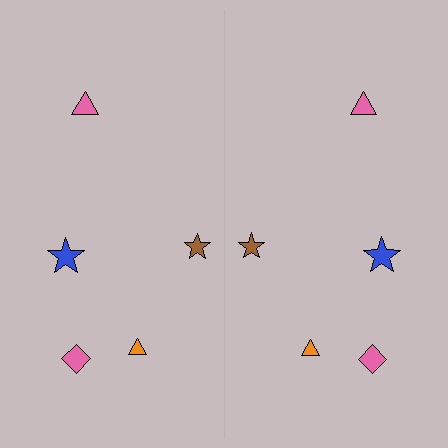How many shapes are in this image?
There are 10 shapes in this image.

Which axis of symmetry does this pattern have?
The pattern has a vertical axis of symmetry running through the center of the image.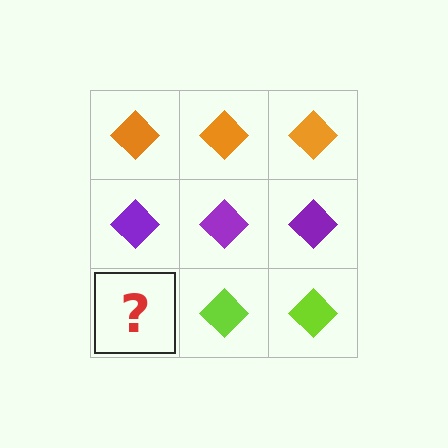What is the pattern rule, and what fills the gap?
The rule is that each row has a consistent color. The gap should be filled with a lime diamond.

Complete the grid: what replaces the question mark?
The question mark should be replaced with a lime diamond.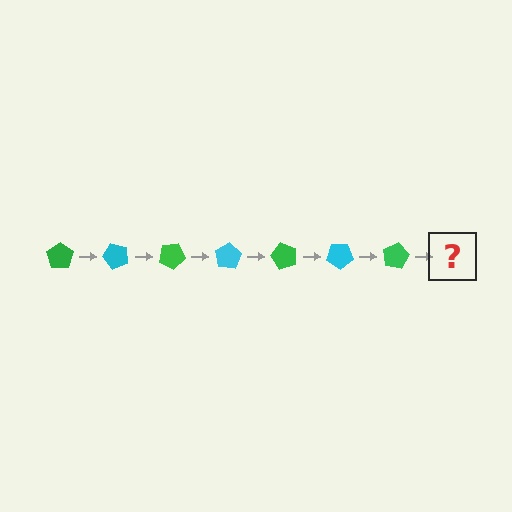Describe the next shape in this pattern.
It should be a cyan pentagon, rotated 350 degrees from the start.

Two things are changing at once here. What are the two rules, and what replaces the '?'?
The two rules are that it rotates 50 degrees each step and the color cycles through green and cyan. The '?' should be a cyan pentagon, rotated 350 degrees from the start.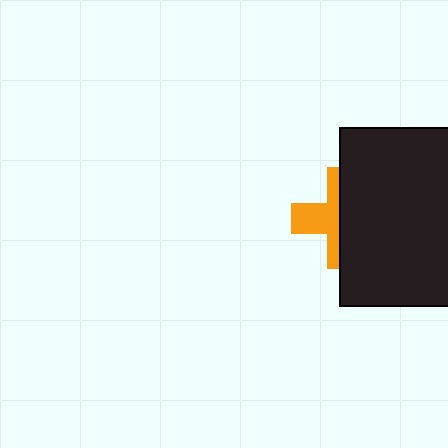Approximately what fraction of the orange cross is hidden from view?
Roughly 56% of the orange cross is hidden behind the black rectangle.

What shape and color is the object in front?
The object in front is a black rectangle.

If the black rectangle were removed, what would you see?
You would see the complete orange cross.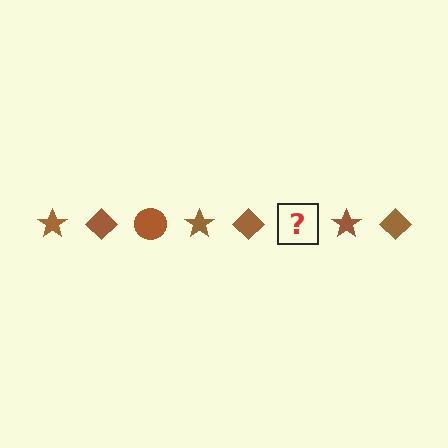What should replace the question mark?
The question mark should be replaced with a brown circle.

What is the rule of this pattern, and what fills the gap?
The rule is that the pattern cycles through star, diamond, circle shapes in brown. The gap should be filled with a brown circle.